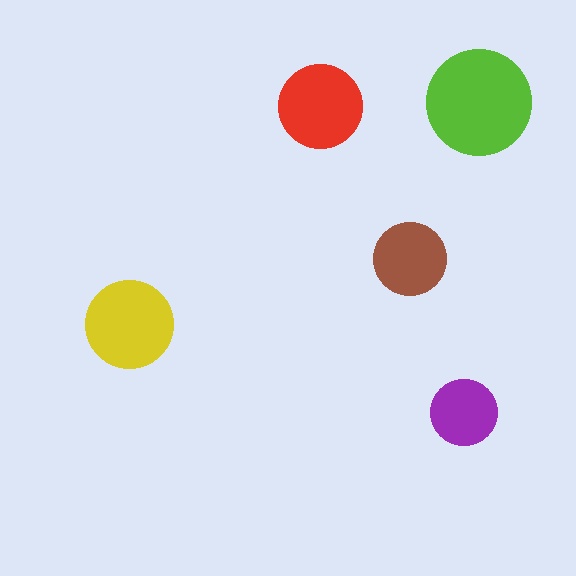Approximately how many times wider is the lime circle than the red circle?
About 1.5 times wider.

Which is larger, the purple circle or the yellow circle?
The yellow one.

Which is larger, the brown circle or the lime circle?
The lime one.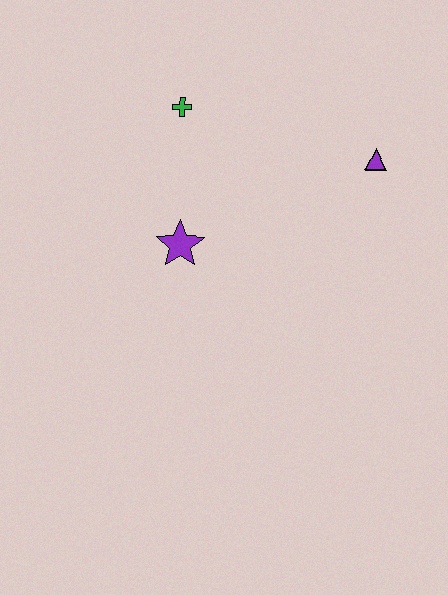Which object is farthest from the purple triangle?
The purple star is farthest from the purple triangle.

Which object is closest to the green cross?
The purple star is closest to the green cross.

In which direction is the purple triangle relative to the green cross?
The purple triangle is to the right of the green cross.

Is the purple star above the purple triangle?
No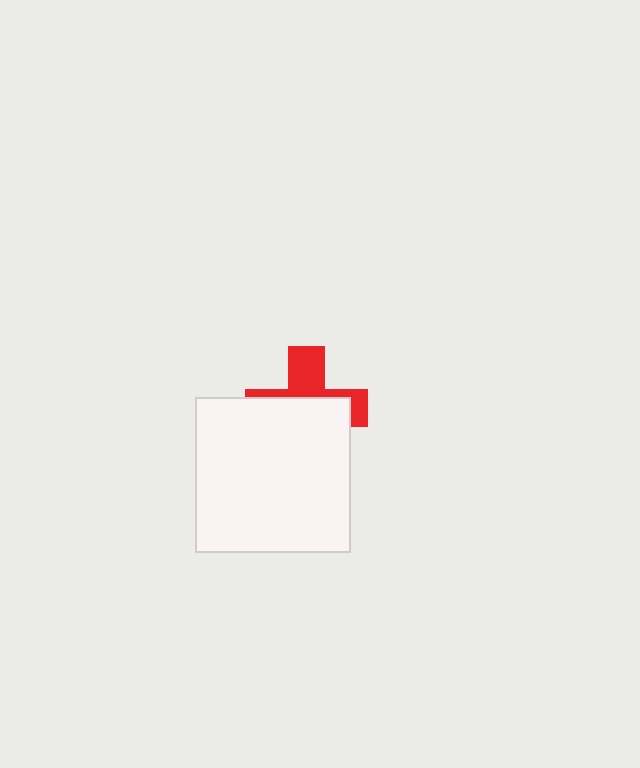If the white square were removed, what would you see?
You would see the complete red cross.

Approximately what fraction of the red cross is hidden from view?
Roughly 60% of the red cross is hidden behind the white square.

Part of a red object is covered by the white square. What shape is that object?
It is a cross.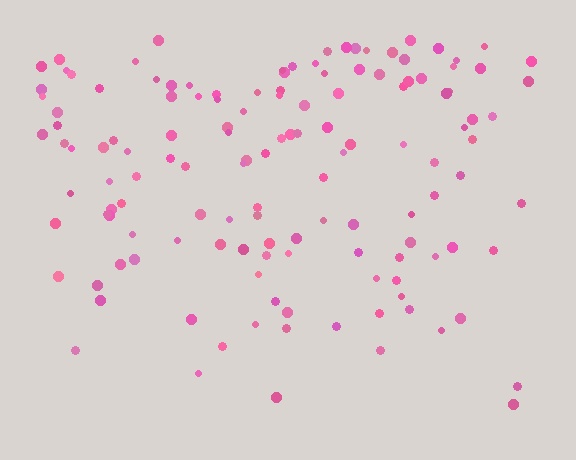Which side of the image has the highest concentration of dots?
The top.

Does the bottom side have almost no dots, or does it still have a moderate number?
Still a moderate number, just noticeably fewer than the top.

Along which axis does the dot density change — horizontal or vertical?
Vertical.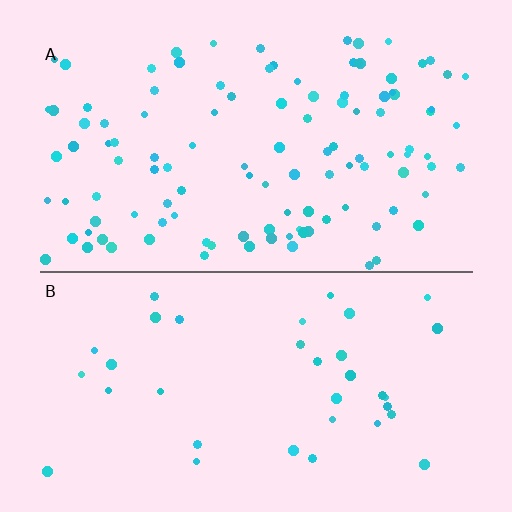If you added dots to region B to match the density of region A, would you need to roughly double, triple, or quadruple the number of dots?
Approximately triple.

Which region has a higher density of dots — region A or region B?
A (the top).